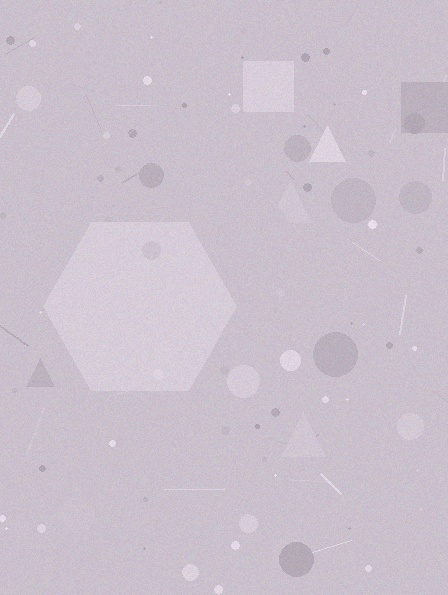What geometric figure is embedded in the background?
A hexagon is embedded in the background.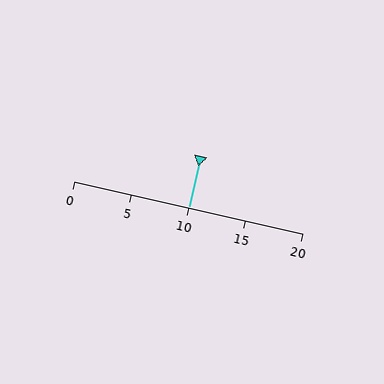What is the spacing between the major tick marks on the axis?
The major ticks are spaced 5 apart.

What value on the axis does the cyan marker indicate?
The marker indicates approximately 10.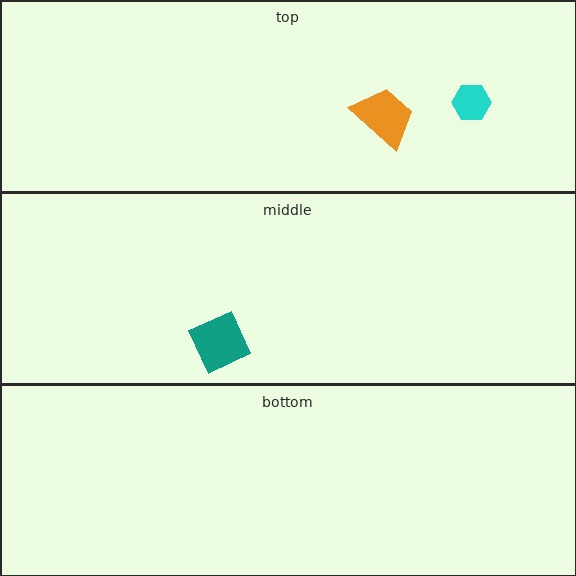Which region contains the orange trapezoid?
The top region.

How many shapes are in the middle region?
1.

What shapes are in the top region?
The orange trapezoid, the cyan hexagon.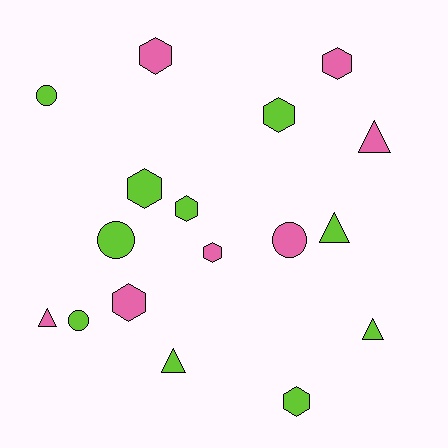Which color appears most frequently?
Lime, with 10 objects.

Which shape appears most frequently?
Hexagon, with 8 objects.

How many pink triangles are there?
There are 2 pink triangles.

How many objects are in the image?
There are 17 objects.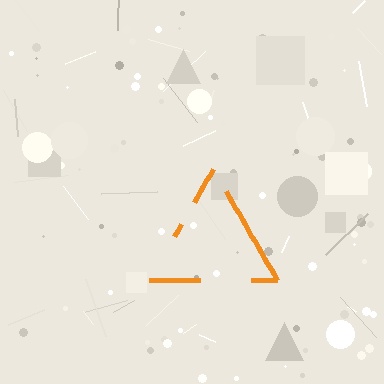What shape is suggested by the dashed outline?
The dashed outline suggests a triangle.